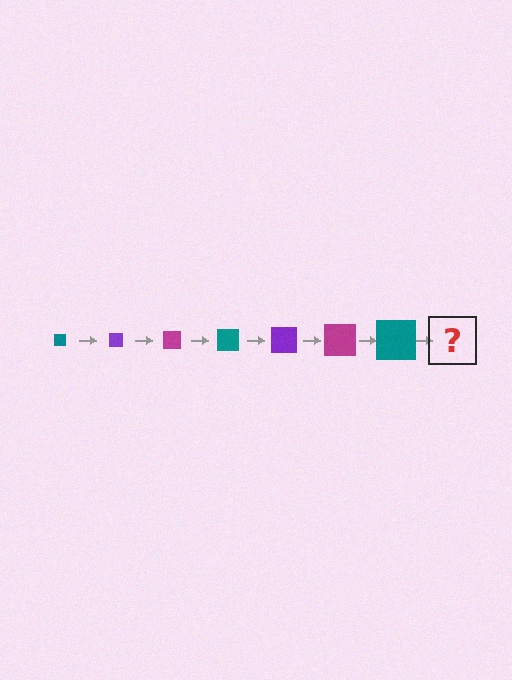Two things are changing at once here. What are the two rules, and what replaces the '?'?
The two rules are that the square grows larger each step and the color cycles through teal, purple, and magenta. The '?' should be a purple square, larger than the previous one.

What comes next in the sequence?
The next element should be a purple square, larger than the previous one.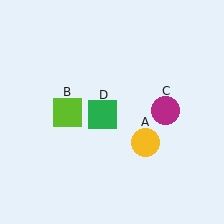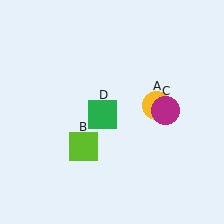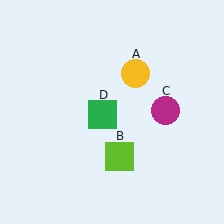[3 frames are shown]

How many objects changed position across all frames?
2 objects changed position: yellow circle (object A), lime square (object B).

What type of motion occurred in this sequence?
The yellow circle (object A), lime square (object B) rotated counterclockwise around the center of the scene.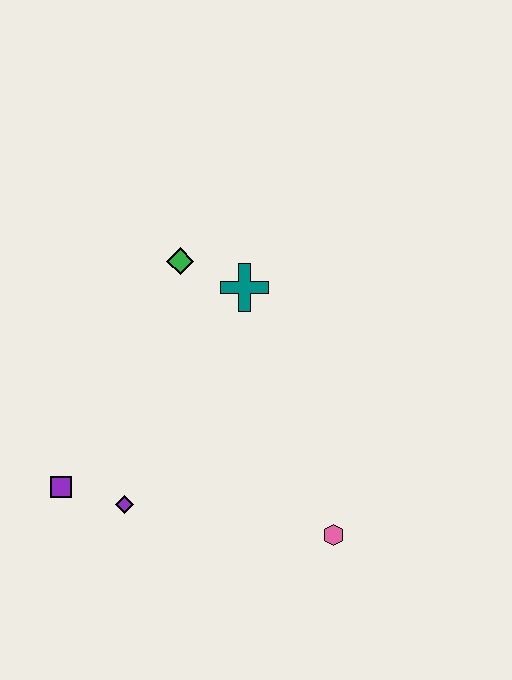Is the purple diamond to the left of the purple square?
No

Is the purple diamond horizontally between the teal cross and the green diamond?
No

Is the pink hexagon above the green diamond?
No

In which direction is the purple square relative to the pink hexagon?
The purple square is to the left of the pink hexagon.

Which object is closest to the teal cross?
The green diamond is closest to the teal cross.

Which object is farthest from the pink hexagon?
The green diamond is farthest from the pink hexagon.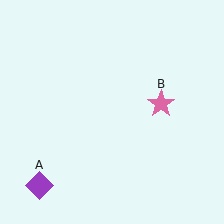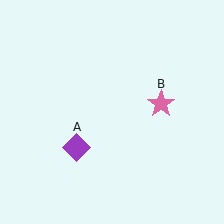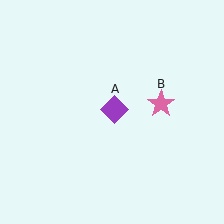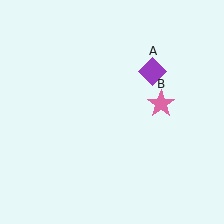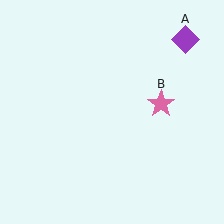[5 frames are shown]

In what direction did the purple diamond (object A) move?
The purple diamond (object A) moved up and to the right.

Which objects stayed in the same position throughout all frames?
Pink star (object B) remained stationary.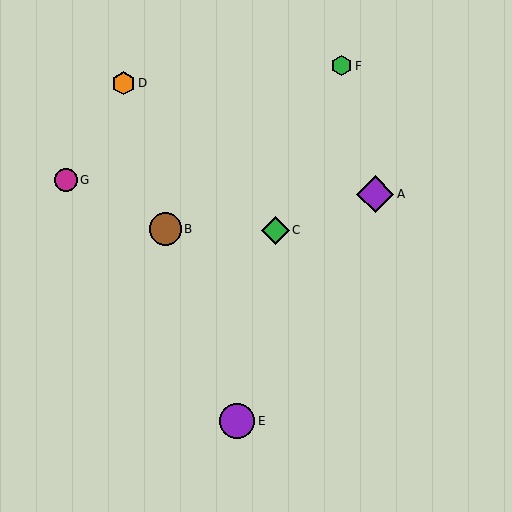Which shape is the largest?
The purple diamond (labeled A) is the largest.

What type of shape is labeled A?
Shape A is a purple diamond.